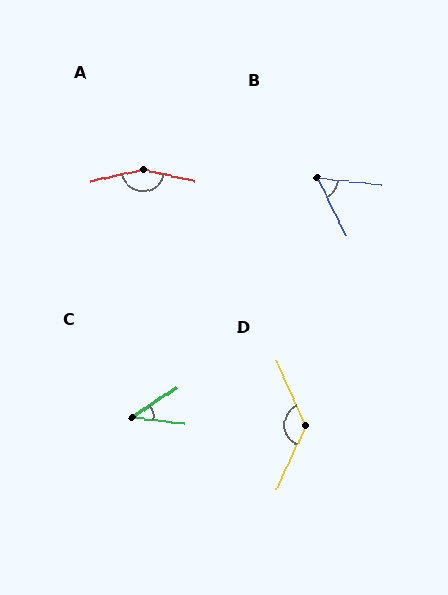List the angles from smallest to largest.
C (41°), B (58°), D (131°), A (156°).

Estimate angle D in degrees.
Approximately 131 degrees.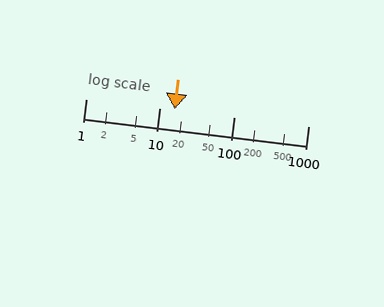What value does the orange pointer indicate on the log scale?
The pointer indicates approximately 16.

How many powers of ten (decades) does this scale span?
The scale spans 3 decades, from 1 to 1000.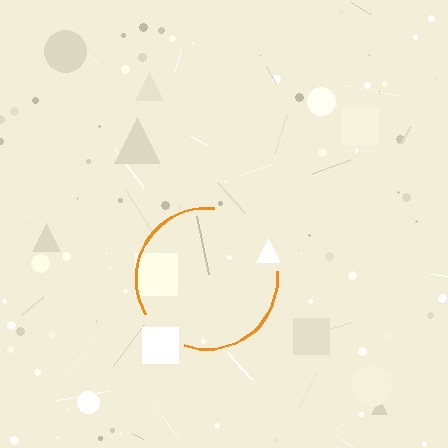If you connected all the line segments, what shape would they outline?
They would outline a circle.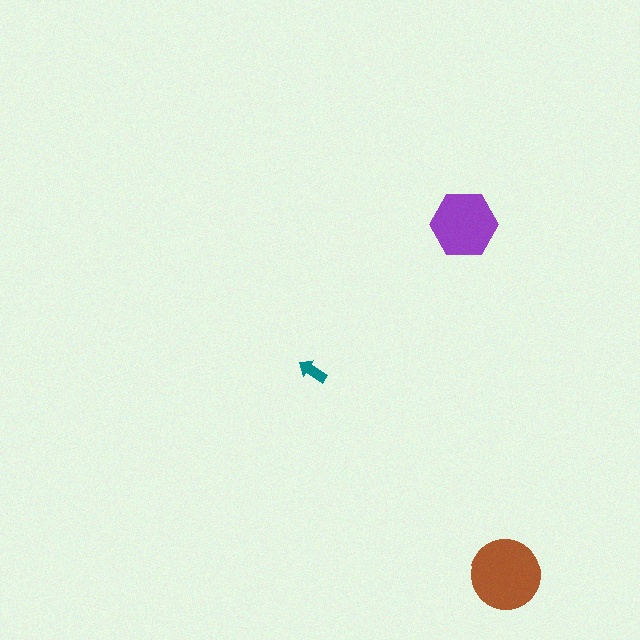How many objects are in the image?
There are 3 objects in the image.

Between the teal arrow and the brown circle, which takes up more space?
The brown circle.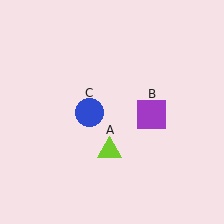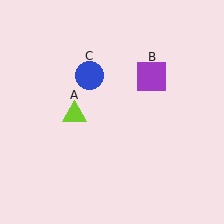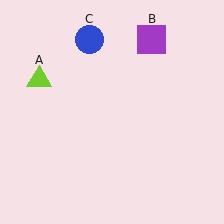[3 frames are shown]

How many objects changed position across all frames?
3 objects changed position: lime triangle (object A), purple square (object B), blue circle (object C).